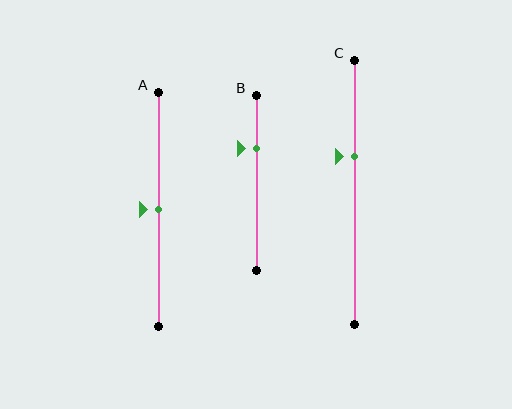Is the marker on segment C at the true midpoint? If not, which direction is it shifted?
No, the marker on segment C is shifted upward by about 14% of the segment length.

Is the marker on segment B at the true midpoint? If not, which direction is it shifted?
No, the marker on segment B is shifted upward by about 20% of the segment length.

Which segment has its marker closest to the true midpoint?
Segment A has its marker closest to the true midpoint.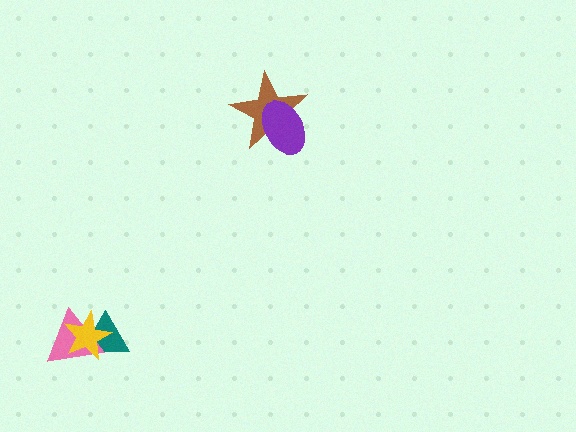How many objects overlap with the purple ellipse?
1 object overlaps with the purple ellipse.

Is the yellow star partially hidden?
No, no other shape covers it.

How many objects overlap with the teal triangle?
2 objects overlap with the teal triangle.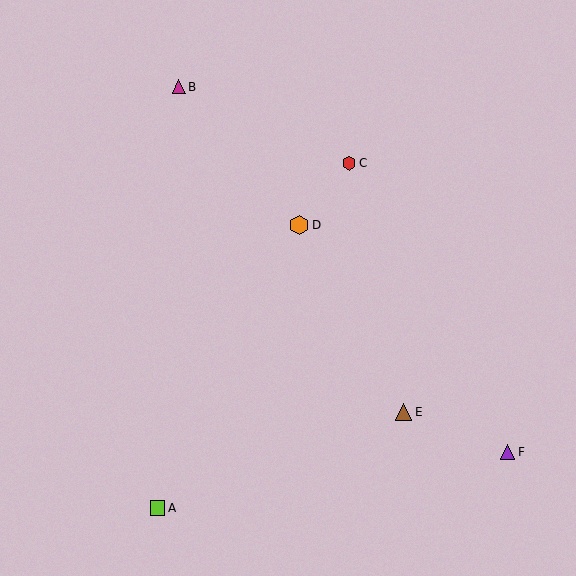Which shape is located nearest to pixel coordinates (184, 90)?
The magenta triangle (labeled B) at (179, 87) is nearest to that location.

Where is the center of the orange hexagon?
The center of the orange hexagon is at (299, 225).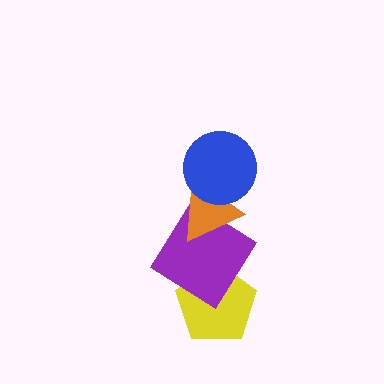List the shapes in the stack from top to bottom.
From top to bottom: the blue circle, the orange triangle, the purple diamond, the yellow pentagon.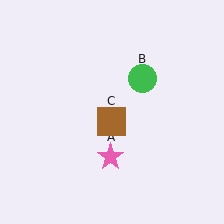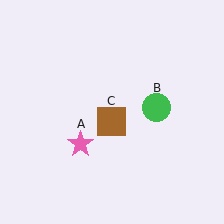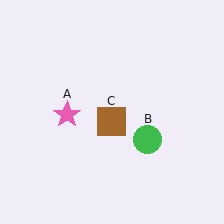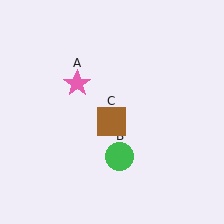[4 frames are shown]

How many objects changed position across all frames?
2 objects changed position: pink star (object A), green circle (object B).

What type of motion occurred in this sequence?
The pink star (object A), green circle (object B) rotated clockwise around the center of the scene.